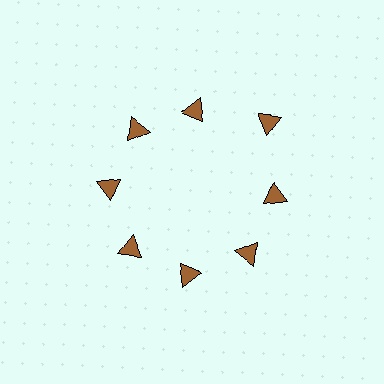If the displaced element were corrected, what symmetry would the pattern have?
It would have 8-fold rotational symmetry — the pattern would map onto itself every 45 degrees.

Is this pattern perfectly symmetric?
No. The 8 brown triangles are arranged in a ring, but one element near the 2 o'clock position is pushed outward from the center, breaking the 8-fold rotational symmetry.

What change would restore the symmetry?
The symmetry would be restored by moving it inward, back onto the ring so that all 8 triangles sit at equal angles and equal distance from the center.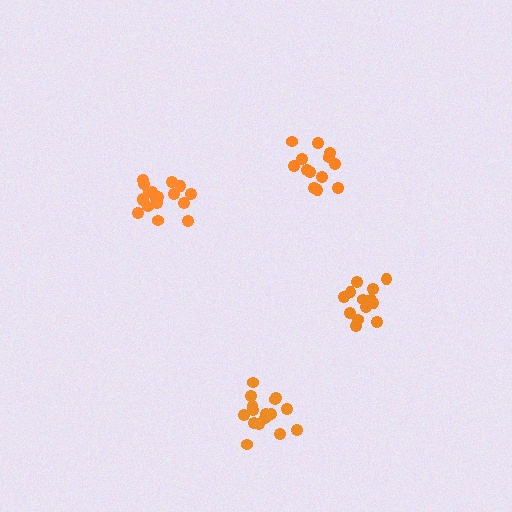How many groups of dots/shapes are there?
There are 4 groups.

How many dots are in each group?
Group 1: 18 dots, Group 2: 16 dots, Group 3: 13 dots, Group 4: 13 dots (60 total).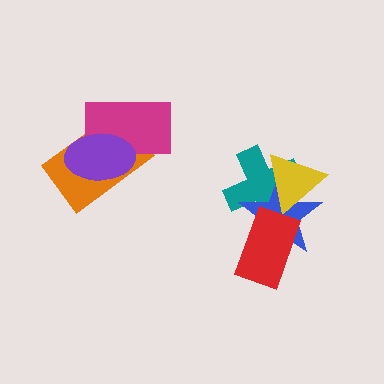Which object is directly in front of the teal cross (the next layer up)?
The blue star is directly in front of the teal cross.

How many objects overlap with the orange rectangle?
2 objects overlap with the orange rectangle.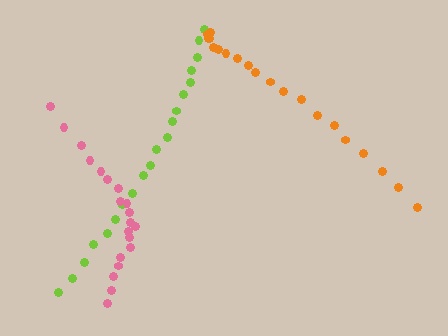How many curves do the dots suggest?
There are 3 distinct paths.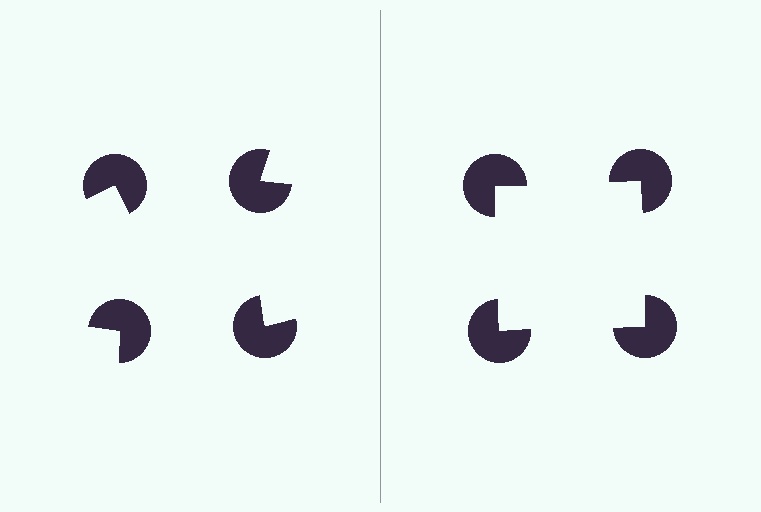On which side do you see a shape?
An illusory square appears on the right side. On the left side the wedge cuts are rotated, so no coherent shape forms.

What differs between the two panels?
The pac-man discs are positioned identically on both sides; only the wedge orientations differ. On the right they align to a square; on the left they are misaligned.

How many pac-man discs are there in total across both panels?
8 — 4 on each side.